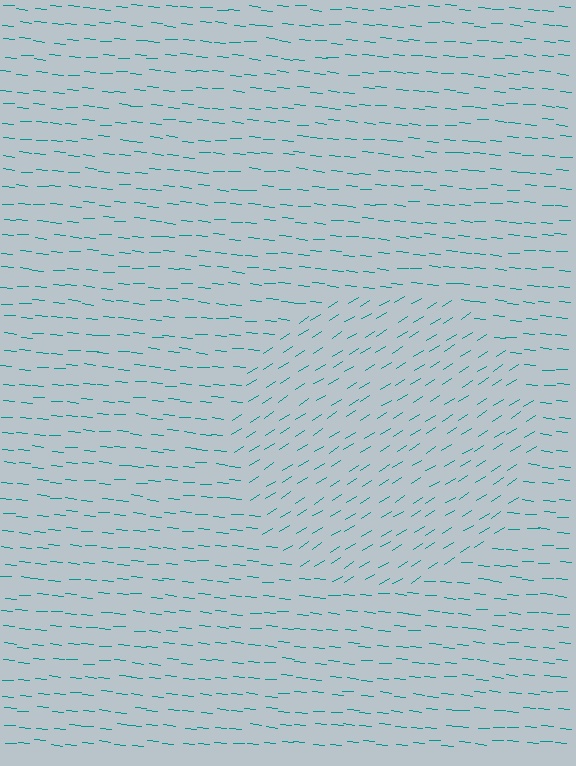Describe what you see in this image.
The image is filled with small teal line segments. A circle region in the image has lines oriented differently from the surrounding lines, creating a visible texture boundary.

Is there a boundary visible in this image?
Yes, there is a texture boundary formed by a change in line orientation.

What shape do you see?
I see a circle.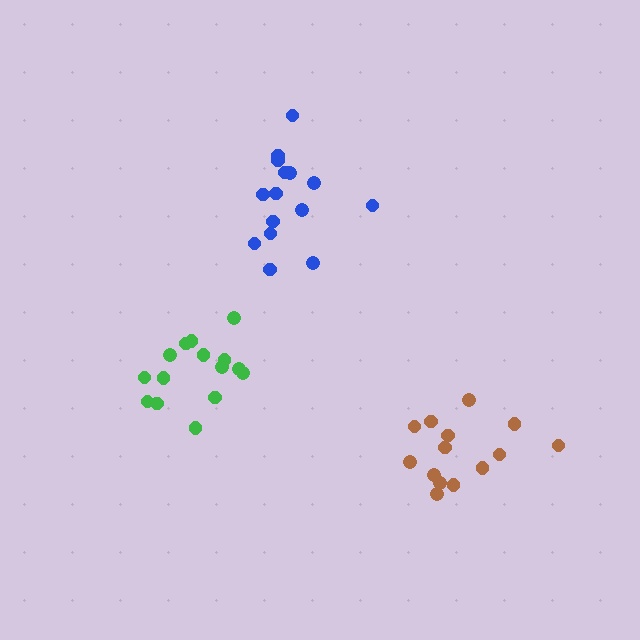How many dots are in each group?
Group 1: 15 dots, Group 2: 14 dots, Group 3: 15 dots (44 total).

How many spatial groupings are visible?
There are 3 spatial groupings.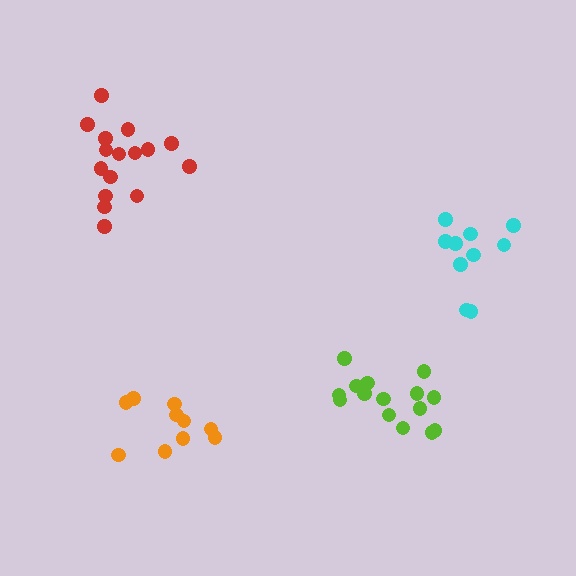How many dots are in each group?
Group 1: 10 dots, Group 2: 16 dots, Group 3: 15 dots, Group 4: 10 dots (51 total).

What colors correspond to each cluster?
The clusters are colored: orange, red, lime, cyan.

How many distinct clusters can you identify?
There are 4 distinct clusters.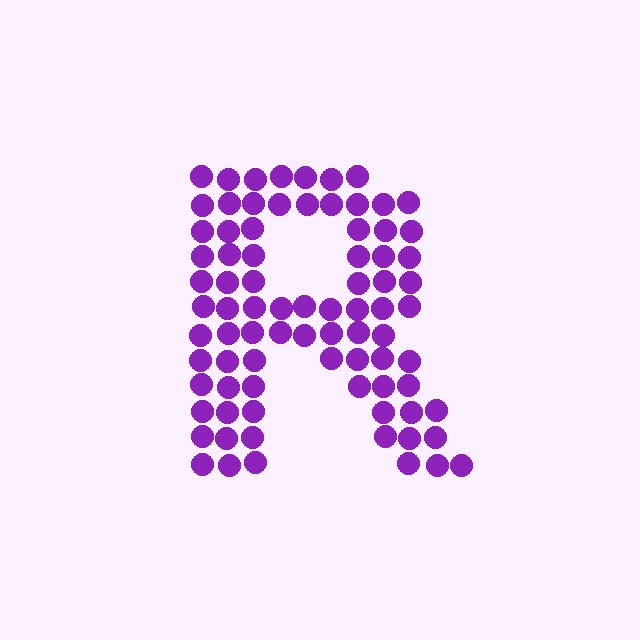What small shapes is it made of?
It is made of small circles.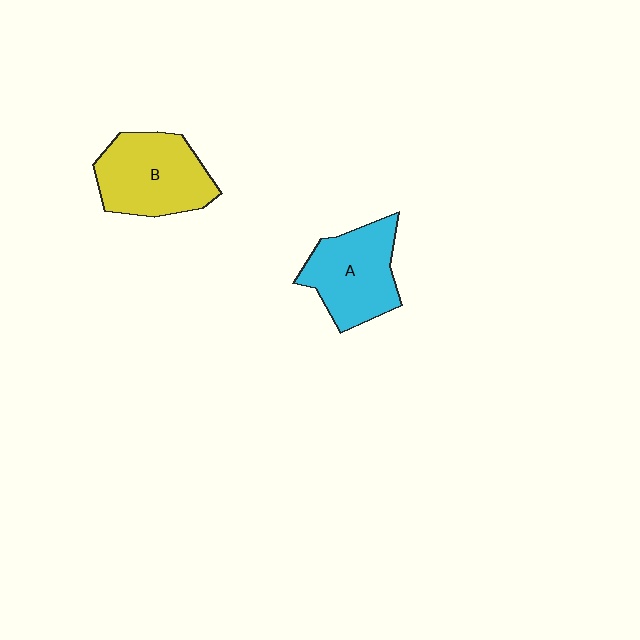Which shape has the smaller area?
Shape A (cyan).